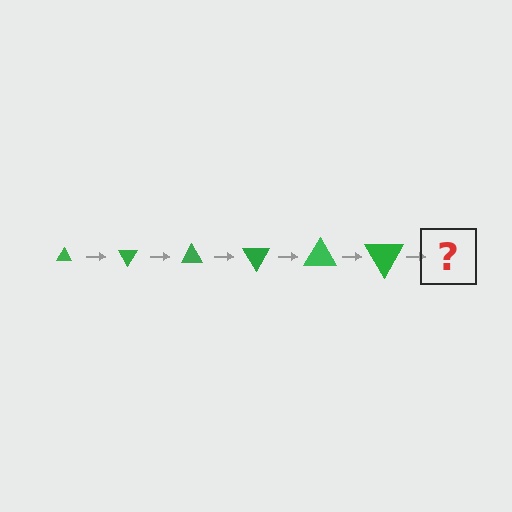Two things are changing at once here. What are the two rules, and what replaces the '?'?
The two rules are that the triangle grows larger each step and it rotates 60 degrees each step. The '?' should be a triangle, larger than the previous one and rotated 360 degrees from the start.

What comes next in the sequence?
The next element should be a triangle, larger than the previous one and rotated 360 degrees from the start.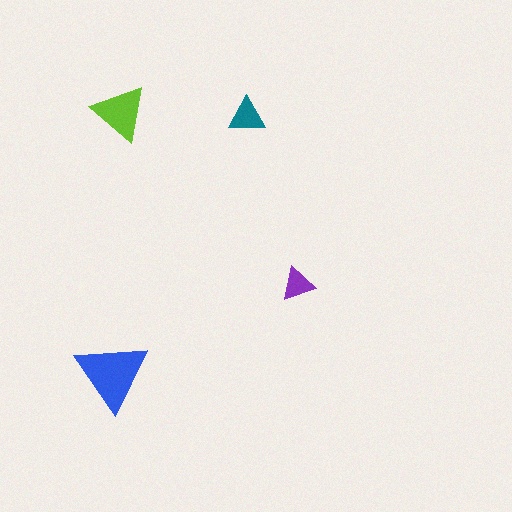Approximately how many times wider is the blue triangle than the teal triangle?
About 2 times wider.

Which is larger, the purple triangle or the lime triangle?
The lime one.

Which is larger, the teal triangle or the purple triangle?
The teal one.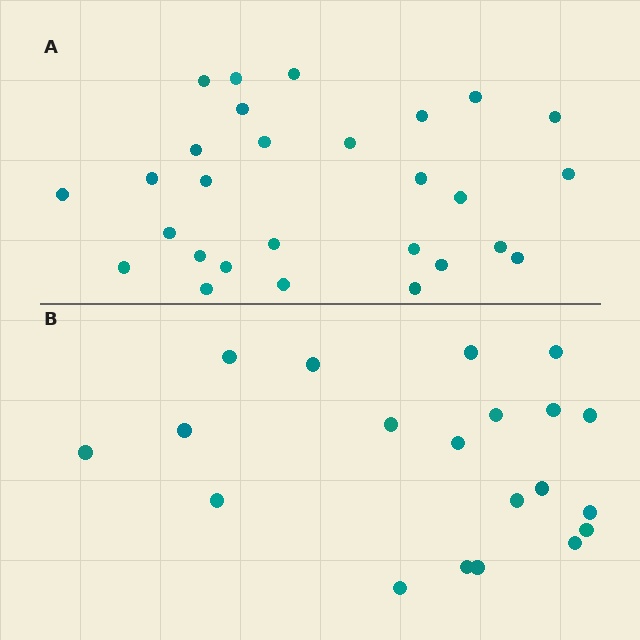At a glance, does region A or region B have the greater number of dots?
Region A (the top region) has more dots.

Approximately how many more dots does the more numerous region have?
Region A has roughly 8 or so more dots than region B.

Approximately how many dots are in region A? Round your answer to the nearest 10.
About 30 dots. (The exact count is 28, which rounds to 30.)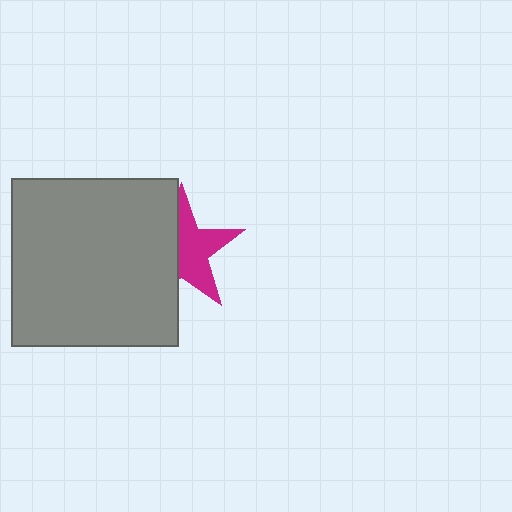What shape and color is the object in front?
The object in front is a gray square.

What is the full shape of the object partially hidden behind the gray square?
The partially hidden object is a magenta star.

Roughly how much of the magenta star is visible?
About half of it is visible (roughly 53%).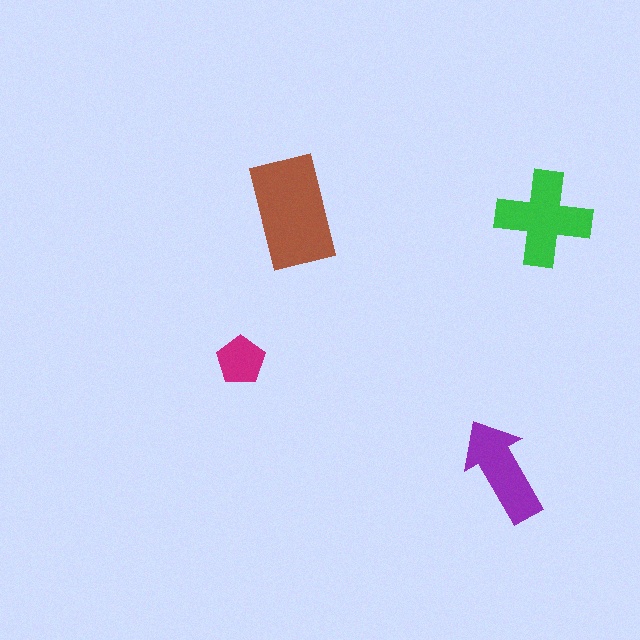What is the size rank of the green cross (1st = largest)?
2nd.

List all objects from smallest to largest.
The magenta pentagon, the purple arrow, the green cross, the brown rectangle.